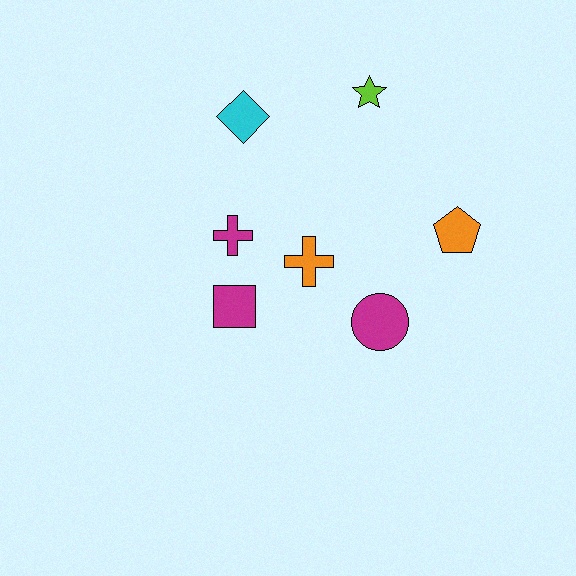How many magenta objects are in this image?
There are 3 magenta objects.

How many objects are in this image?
There are 7 objects.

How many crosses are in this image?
There are 2 crosses.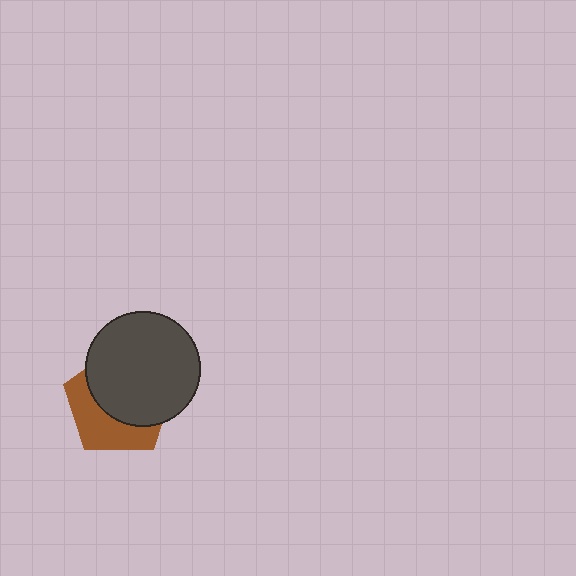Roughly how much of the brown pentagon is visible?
A small part of it is visible (roughly 40%).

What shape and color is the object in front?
The object in front is a dark gray circle.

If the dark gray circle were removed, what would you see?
You would see the complete brown pentagon.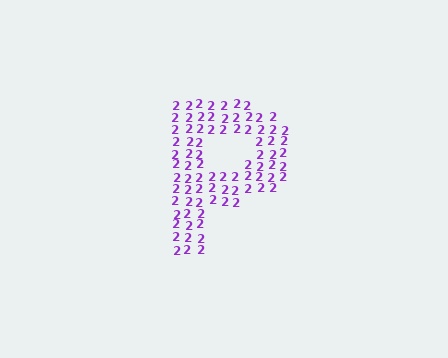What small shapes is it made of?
It is made of small digit 2's.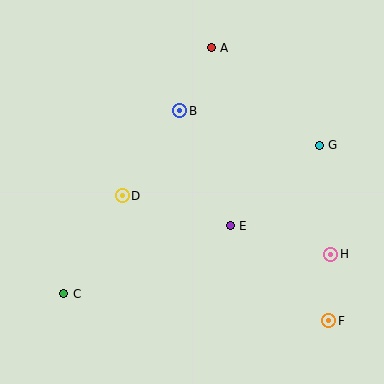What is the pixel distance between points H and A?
The distance between H and A is 239 pixels.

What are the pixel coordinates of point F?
Point F is at (329, 321).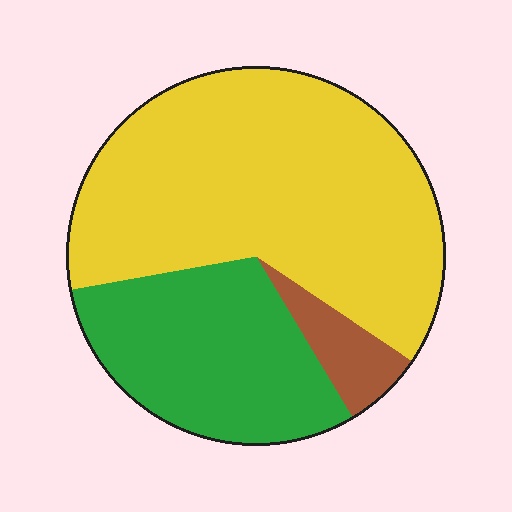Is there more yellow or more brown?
Yellow.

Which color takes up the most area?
Yellow, at roughly 60%.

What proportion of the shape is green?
Green takes up about one third (1/3) of the shape.